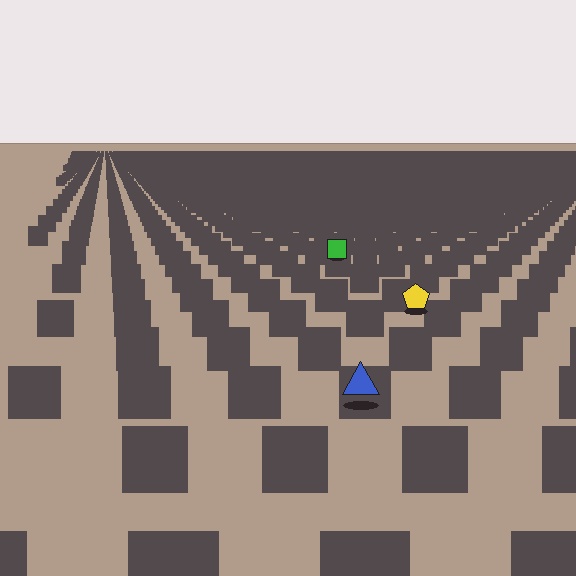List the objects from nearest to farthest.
From nearest to farthest: the blue triangle, the yellow pentagon, the green square.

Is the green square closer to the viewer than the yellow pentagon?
No. The yellow pentagon is closer — you can tell from the texture gradient: the ground texture is coarser near it.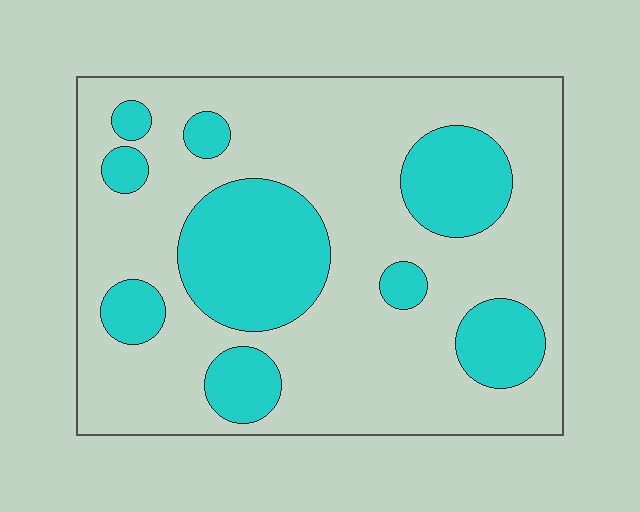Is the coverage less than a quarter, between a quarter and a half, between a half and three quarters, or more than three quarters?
Between a quarter and a half.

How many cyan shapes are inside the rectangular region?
9.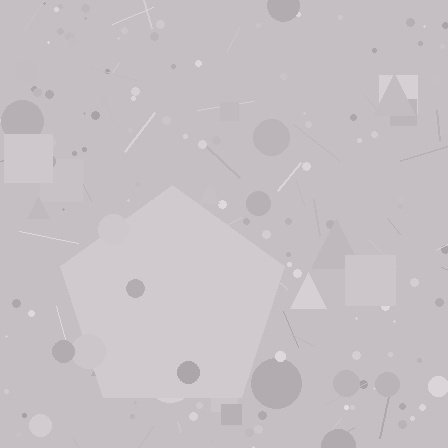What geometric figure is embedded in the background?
A pentagon is embedded in the background.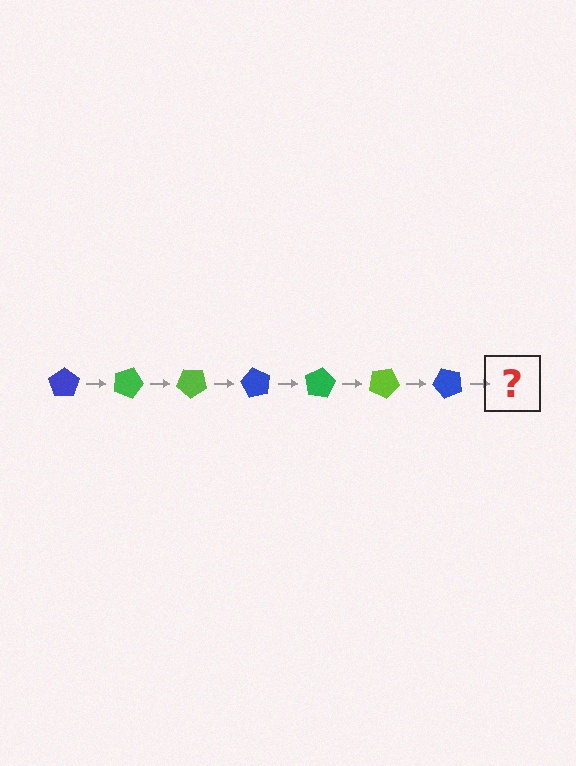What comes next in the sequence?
The next element should be a green pentagon, rotated 140 degrees from the start.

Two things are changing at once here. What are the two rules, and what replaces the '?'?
The two rules are that it rotates 20 degrees each step and the color cycles through blue, green, and lime. The '?' should be a green pentagon, rotated 140 degrees from the start.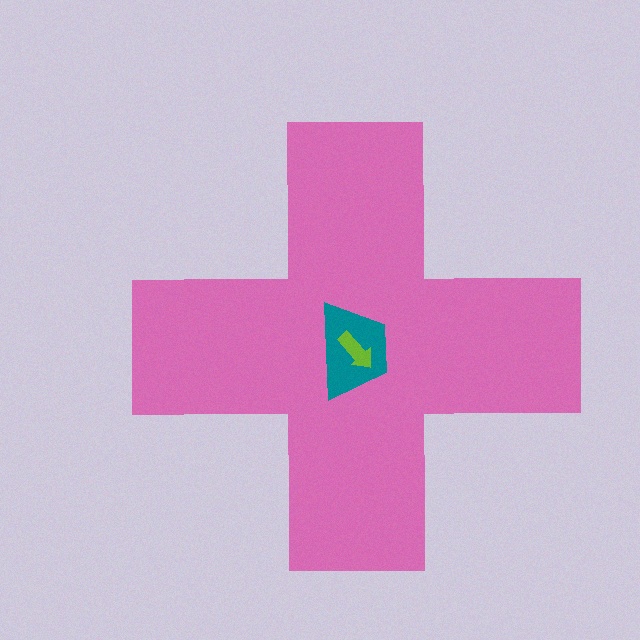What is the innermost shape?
The lime arrow.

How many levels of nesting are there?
3.